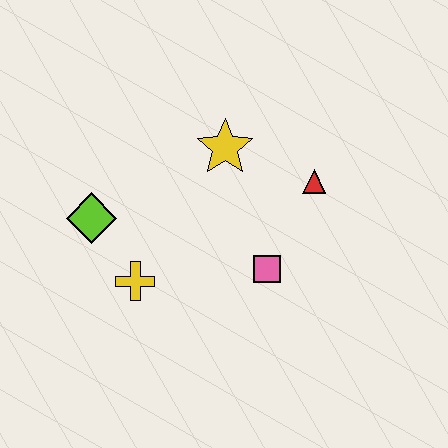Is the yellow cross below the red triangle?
Yes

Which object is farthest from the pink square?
The lime diamond is farthest from the pink square.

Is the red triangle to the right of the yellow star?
Yes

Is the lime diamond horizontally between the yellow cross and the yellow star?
No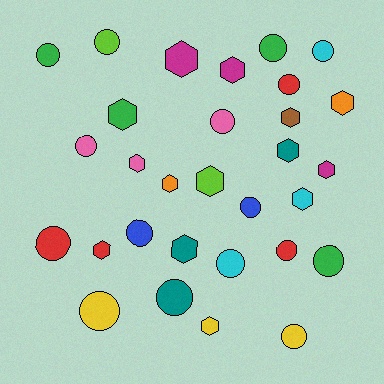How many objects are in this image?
There are 30 objects.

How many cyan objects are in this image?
There are 3 cyan objects.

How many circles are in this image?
There are 16 circles.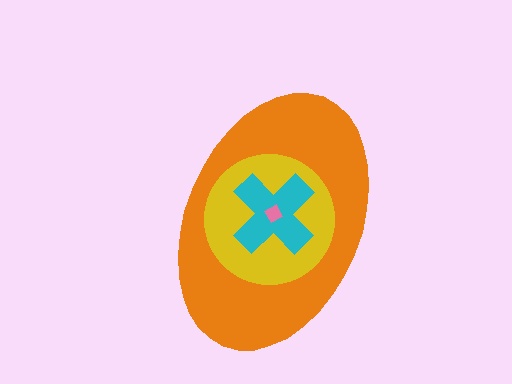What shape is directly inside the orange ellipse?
The yellow circle.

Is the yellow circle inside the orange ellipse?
Yes.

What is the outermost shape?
The orange ellipse.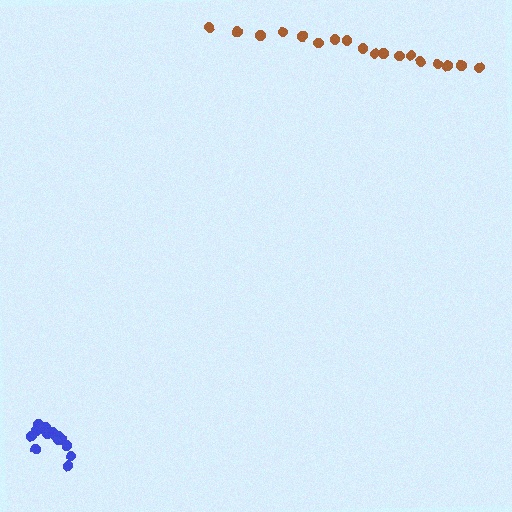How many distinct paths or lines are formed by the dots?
There are 2 distinct paths.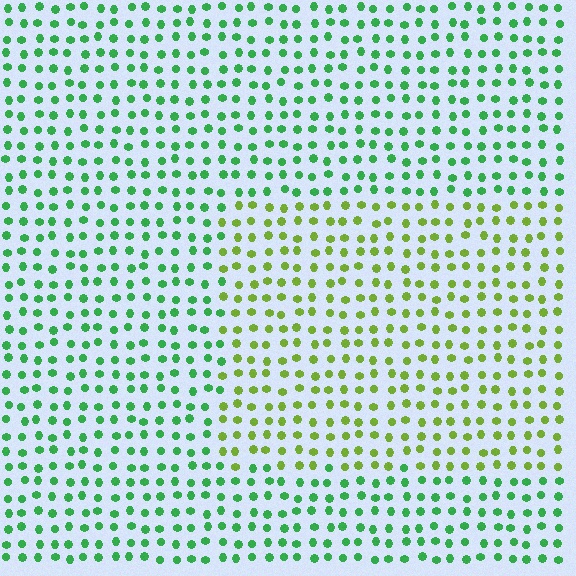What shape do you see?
I see a rectangle.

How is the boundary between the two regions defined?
The boundary is defined purely by a slight shift in hue (about 44 degrees). Spacing, size, and orientation are identical on both sides.